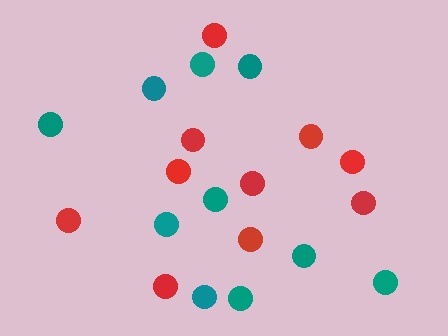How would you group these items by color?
There are 2 groups: one group of red circles (10) and one group of teal circles (10).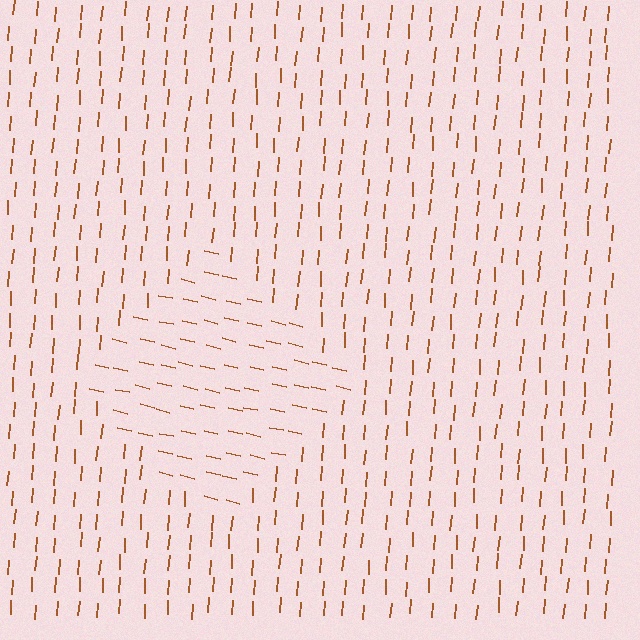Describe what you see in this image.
The image is filled with small brown line segments. A diamond region in the image has lines oriented differently from the surrounding lines, creating a visible texture boundary.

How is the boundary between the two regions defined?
The boundary is defined purely by a change in line orientation (approximately 81 degrees difference). All lines are the same color and thickness.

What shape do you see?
I see a diamond.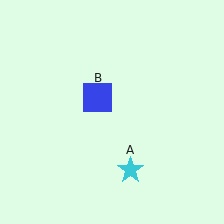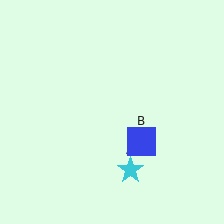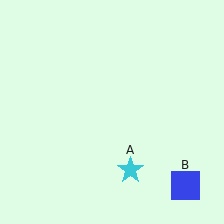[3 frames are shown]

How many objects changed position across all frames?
1 object changed position: blue square (object B).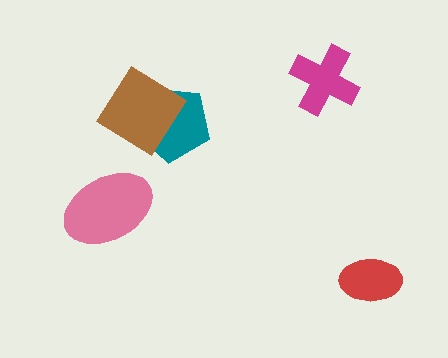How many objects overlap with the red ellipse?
0 objects overlap with the red ellipse.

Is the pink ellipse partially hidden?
No, no other shape covers it.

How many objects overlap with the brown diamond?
1 object overlaps with the brown diamond.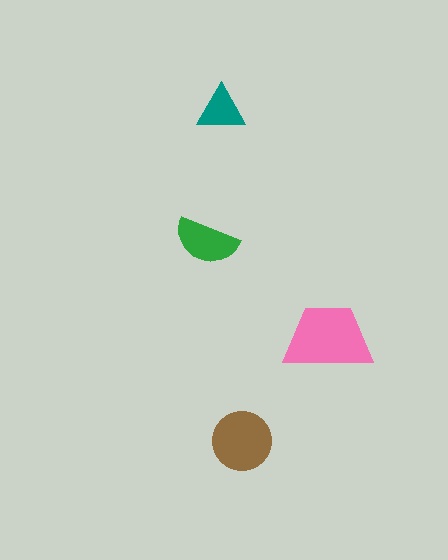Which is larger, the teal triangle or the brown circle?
The brown circle.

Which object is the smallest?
The teal triangle.